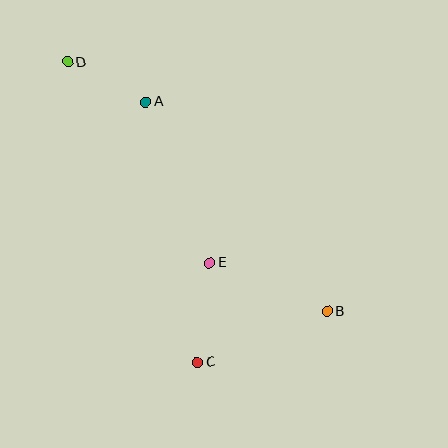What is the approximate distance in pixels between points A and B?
The distance between A and B is approximately 277 pixels.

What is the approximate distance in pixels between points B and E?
The distance between B and E is approximately 127 pixels.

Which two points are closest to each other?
Points A and D are closest to each other.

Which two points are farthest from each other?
Points B and D are farthest from each other.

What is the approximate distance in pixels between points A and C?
The distance between A and C is approximately 266 pixels.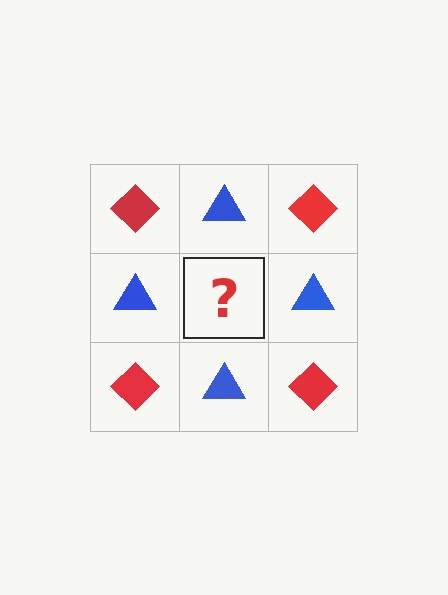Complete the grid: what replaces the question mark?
The question mark should be replaced with a red diamond.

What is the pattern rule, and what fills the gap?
The rule is that it alternates red diamond and blue triangle in a checkerboard pattern. The gap should be filled with a red diamond.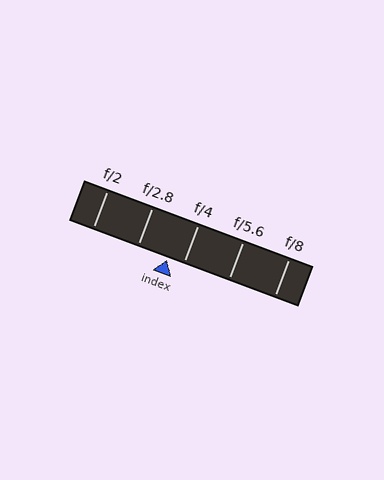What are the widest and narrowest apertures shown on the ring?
The widest aperture shown is f/2 and the narrowest is f/8.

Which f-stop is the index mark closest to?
The index mark is closest to f/4.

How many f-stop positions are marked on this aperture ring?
There are 5 f-stop positions marked.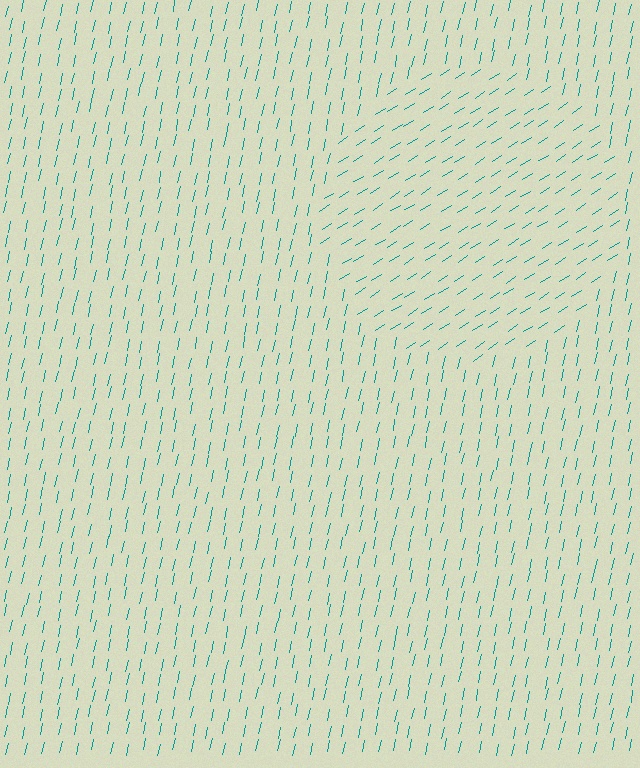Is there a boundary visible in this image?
Yes, there is a texture boundary formed by a change in line orientation.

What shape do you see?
I see a circle.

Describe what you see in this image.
The image is filled with small teal line segments. A circle region in the image has lines oriented differently from the surrounding lines, creating a visible texture boundary.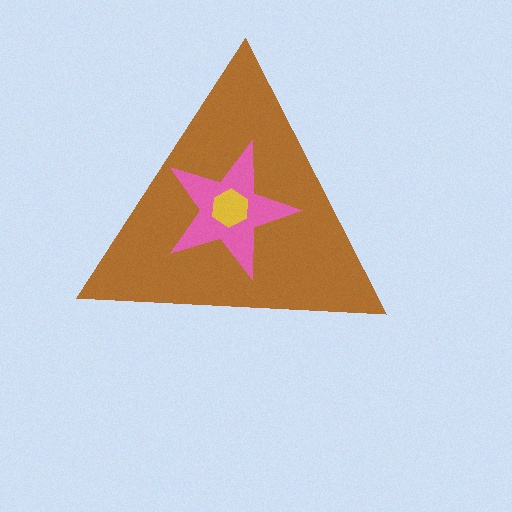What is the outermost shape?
The brown triangle.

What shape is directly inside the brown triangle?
The pink star.